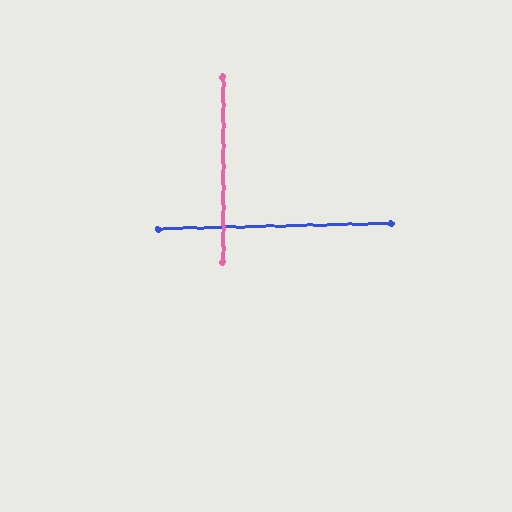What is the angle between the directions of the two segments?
Approximately 89 degrees.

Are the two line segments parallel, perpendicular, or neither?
Perpendicular — they meet at approximately 89°.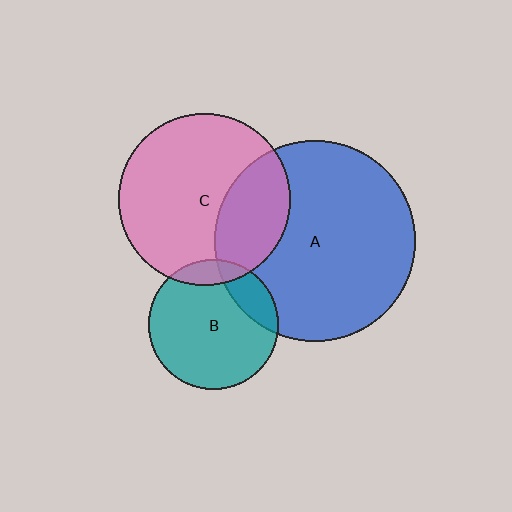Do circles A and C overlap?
Yes.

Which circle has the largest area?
Circle A (blue).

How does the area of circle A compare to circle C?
Approximately 1.4 times.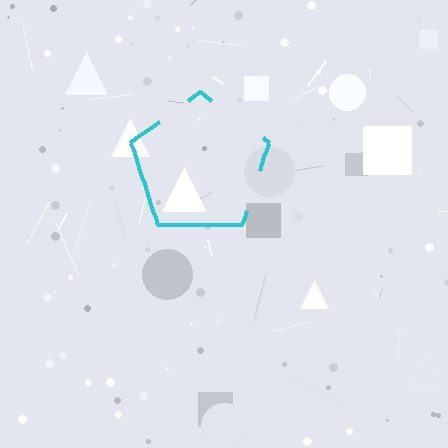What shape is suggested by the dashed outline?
The dashed outline suggests a pentagon.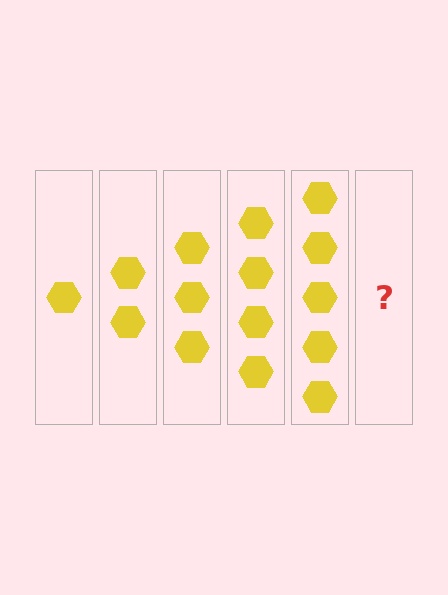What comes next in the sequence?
The next element should be 6 hexagons.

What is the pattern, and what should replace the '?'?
The pattern is that each step adds one more hexagon. The '?' should be 6 hexagons.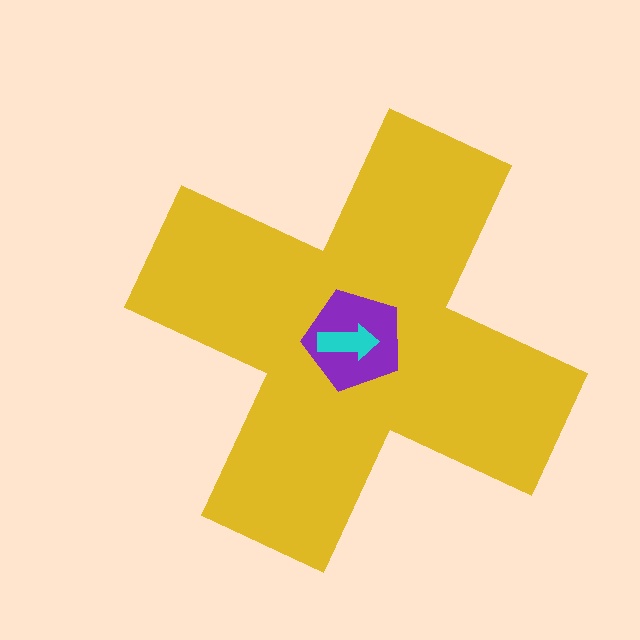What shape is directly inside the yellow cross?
The purple pentagon.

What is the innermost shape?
The cyan arrow.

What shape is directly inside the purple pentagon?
The cyan arrow.